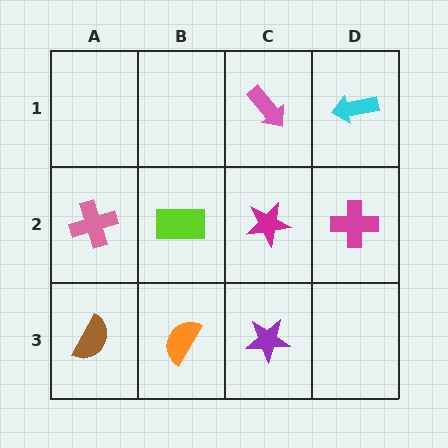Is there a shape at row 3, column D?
No, that cell is empty.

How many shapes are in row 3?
3 shapes.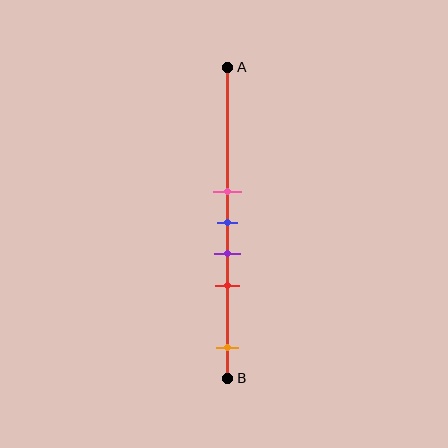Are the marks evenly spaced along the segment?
No, the marks are not evenly spaced.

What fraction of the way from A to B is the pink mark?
The pink mark is approximately 40% (0.4) of the way from A to B.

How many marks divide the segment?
There are 5 marks dividing the segment.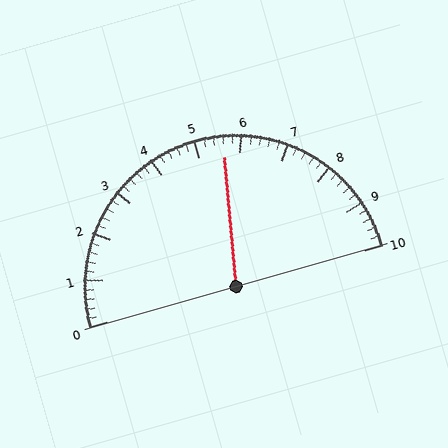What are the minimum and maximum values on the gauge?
The gauge ranges from 0 to 10.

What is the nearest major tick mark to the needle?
The nearest major tick mark is 6.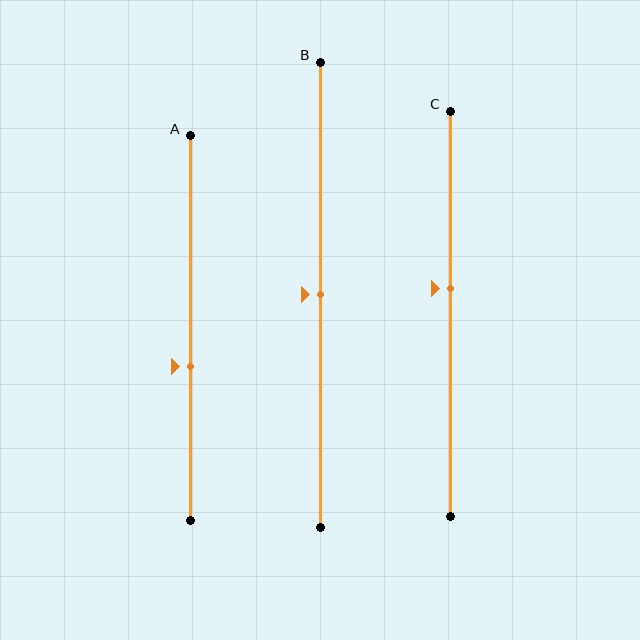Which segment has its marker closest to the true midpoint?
Segment B has its marker closest to the true midpoint.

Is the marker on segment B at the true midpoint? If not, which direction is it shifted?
Yes, the marker on segment B is at the true midpoint.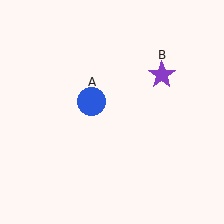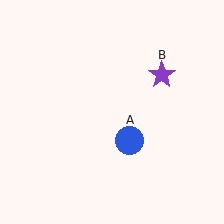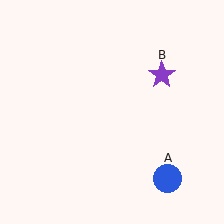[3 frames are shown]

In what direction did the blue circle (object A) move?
The blue circle (object A) moved down and to the right.